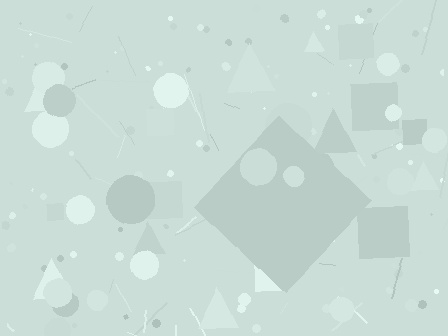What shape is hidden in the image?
A diamond is hidden in the image.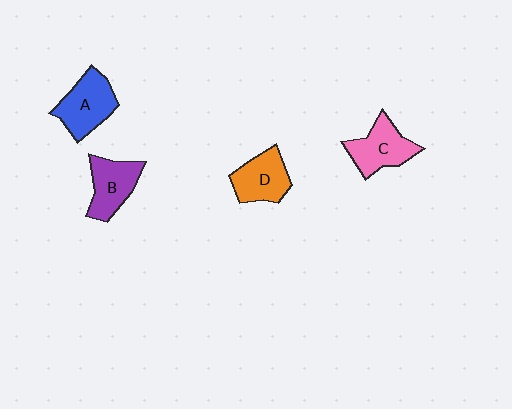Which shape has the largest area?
Shape A (blue).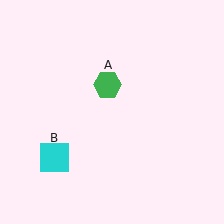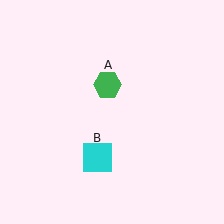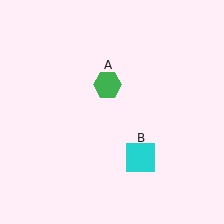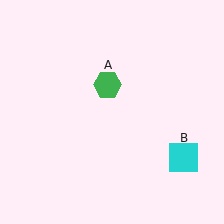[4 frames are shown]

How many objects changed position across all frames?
1 object changed position: cyan square (object B).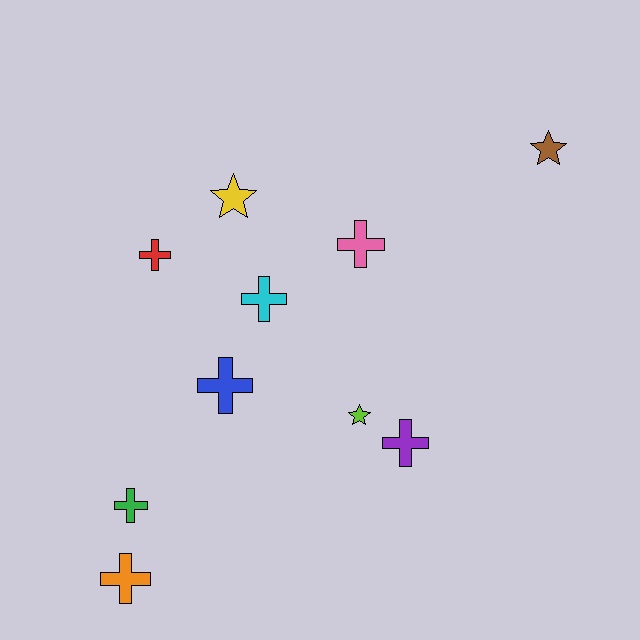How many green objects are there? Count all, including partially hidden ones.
There is 1 green object.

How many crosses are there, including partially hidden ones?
There are 7 crosses.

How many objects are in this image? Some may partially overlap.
There are 10 objects.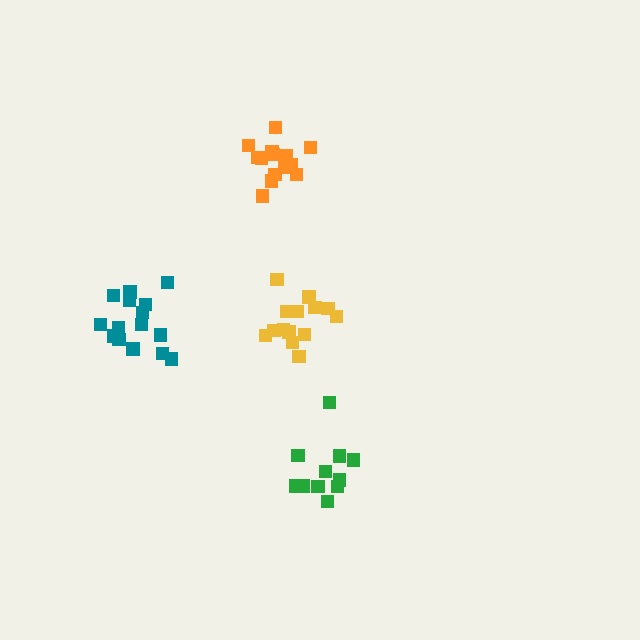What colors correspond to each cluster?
The clusters are colored: teal, green, yellow, orange.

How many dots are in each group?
Group 1: 15 dots, Group 2: 11 dots, Group 3: 14 dots, Group 4: 15 dots (55 total).